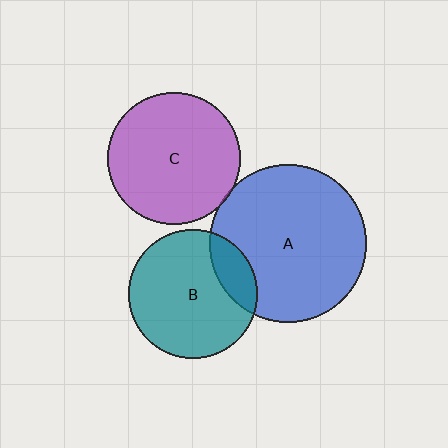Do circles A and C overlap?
Yes.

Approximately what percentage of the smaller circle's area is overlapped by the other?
Approximately 5%.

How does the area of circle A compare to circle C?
Approximately 1.4 times.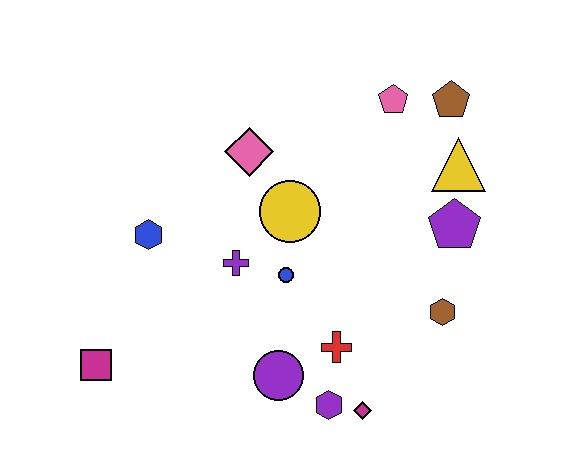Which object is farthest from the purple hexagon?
The brown pentagon is farthest from the purple hexagon.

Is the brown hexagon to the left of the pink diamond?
No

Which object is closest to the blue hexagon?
The purple cross is closest to the blue hexagon.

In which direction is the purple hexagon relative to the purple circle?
The purple hexagon is to the right of the purple circle.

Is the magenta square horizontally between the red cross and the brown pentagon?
No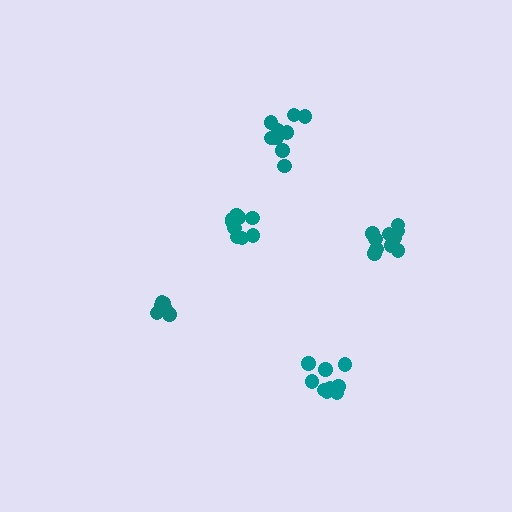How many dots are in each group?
Group 1: 11 dots, Group 2: 6 dots, Group 3: 9 dots, Group 4: 10 dots, Group 5: 9 dots (45 total).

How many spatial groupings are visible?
There are 5 spatial groupings.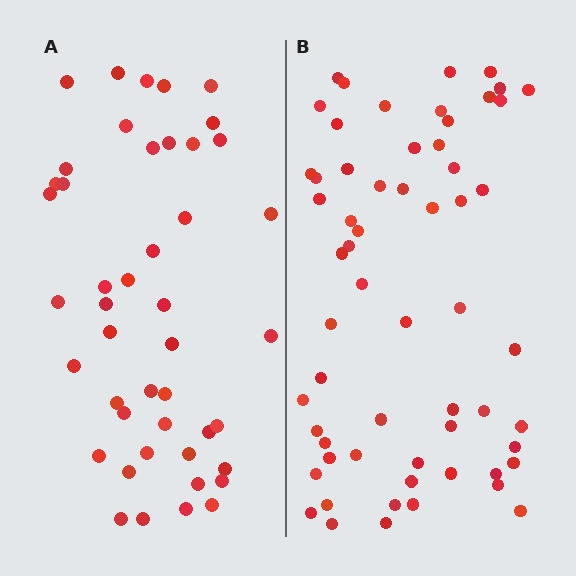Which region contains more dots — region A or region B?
Region B (the right region) has more dots.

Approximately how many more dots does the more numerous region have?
Region B has approximately 15 more dots than region A.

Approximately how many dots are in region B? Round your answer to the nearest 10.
About 60 dots.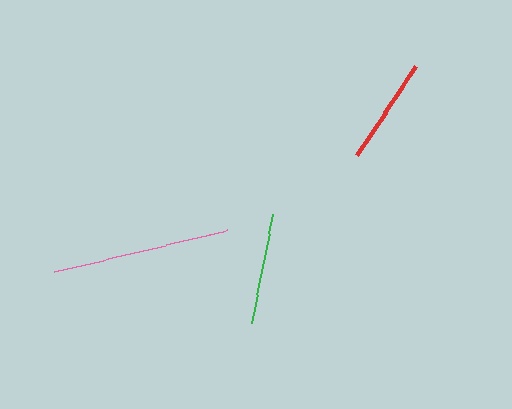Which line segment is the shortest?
The red line is the shortest at approximately 107 pixels.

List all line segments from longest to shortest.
From longest to shortest: pink, green, red.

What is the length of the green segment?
The green segment is approximately 111 pixels long.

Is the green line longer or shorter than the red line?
The green line is longer than the red line.